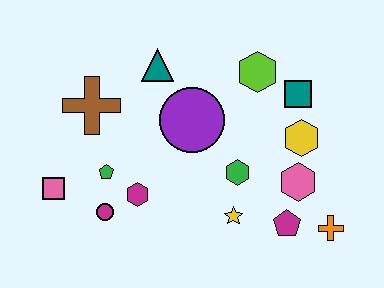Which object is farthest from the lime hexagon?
The pink square is farthest from the lime hexagon.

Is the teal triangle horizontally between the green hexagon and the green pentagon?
Yes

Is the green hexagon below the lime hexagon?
Yes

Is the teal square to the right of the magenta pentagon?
Yes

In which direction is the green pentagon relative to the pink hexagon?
The green pentagon is to the left of the pink hexagon.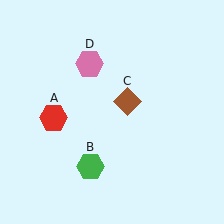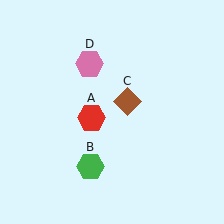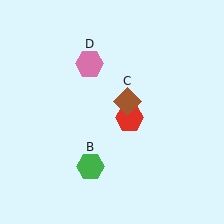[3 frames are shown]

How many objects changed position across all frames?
1 object changed position: red hexagon (object A).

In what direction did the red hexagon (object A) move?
The red hexagon (object A) moved right.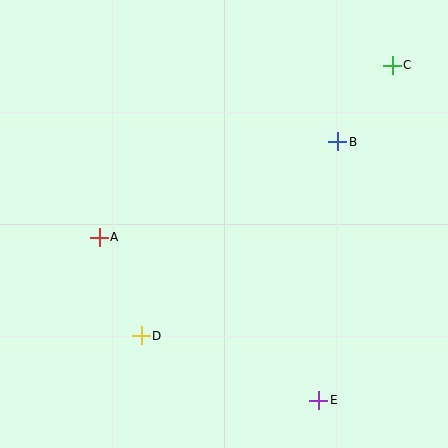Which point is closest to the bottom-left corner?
Point D is closest to the bottom-left corner.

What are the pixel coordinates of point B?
Point B is at (338, 142).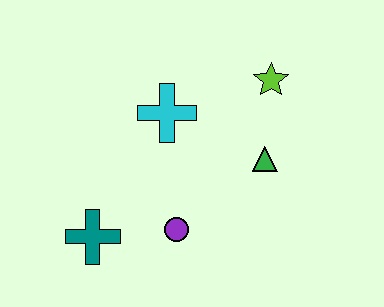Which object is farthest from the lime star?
The teal cross is farthest from the lime star.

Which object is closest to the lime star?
The green triangle is closest to the lime star.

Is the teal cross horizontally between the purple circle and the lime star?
No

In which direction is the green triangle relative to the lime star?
The green triangle is below the lime star.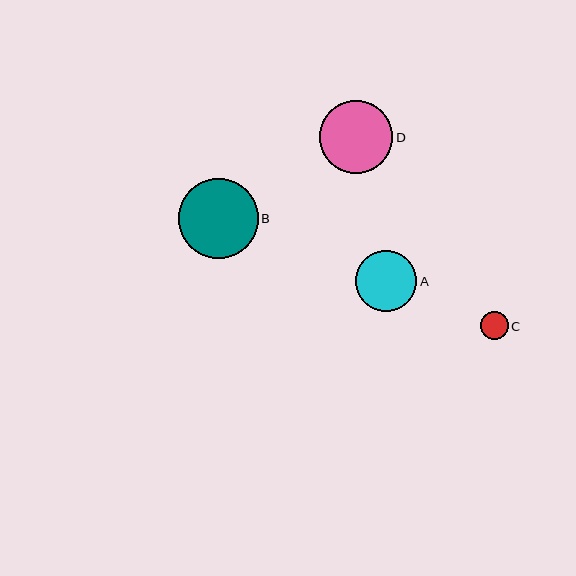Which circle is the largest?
Circle B is the largest with a size of approximately 80 pixels.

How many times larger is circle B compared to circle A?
Circle B is approximately 1.3 times the size of circle A.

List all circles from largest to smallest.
From largest to smallest: B, D, A, C.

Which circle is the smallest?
Circle C is the smallest with a size of approximately 28 pixels.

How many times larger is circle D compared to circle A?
Circle D is approximately 1.2 times the size of circle A.